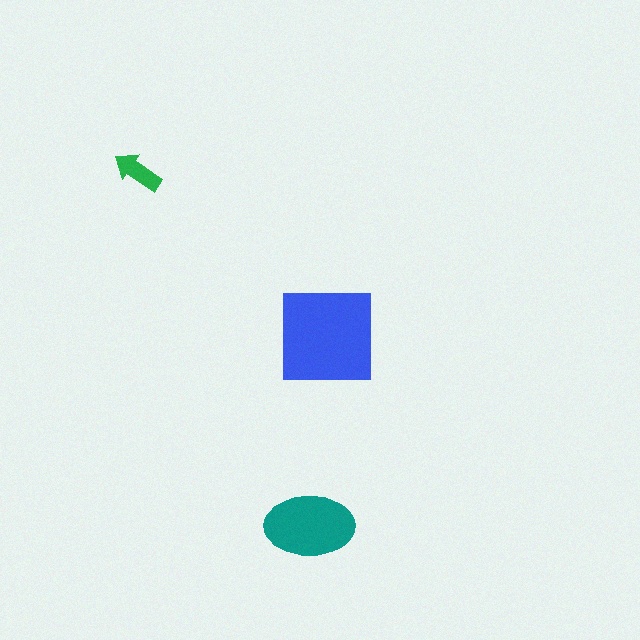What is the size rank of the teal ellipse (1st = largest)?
2nd.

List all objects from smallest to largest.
The green arrow, the teal ellipse, the blue square.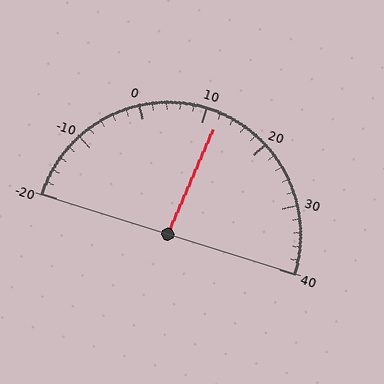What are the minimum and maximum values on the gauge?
The gauge ranges from -20 to 40.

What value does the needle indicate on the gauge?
The needle indicates approximately 12.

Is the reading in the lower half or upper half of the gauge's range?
The reading is in the upper half of the range (-20 to 40).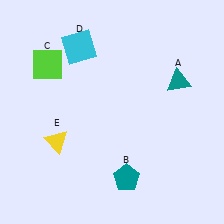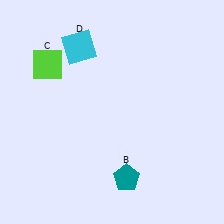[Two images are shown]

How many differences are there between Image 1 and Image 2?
There are 2 differences between the two images.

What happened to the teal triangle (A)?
The teal triangle (A) was removed in Image 2. It was in the top-right area of Image 1.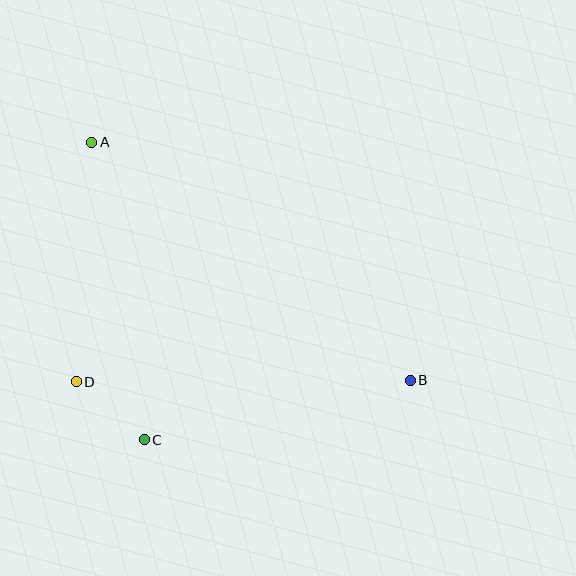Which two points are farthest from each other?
Points A and B are farthest from each other.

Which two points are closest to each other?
Points C and D are closest to each other.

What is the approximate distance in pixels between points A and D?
The distance between A and D is approximately 240 pixels.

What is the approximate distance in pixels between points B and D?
The distance between B and D is approximately 334 pixels.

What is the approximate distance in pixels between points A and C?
The distance between A and C is approximately 302 pixels.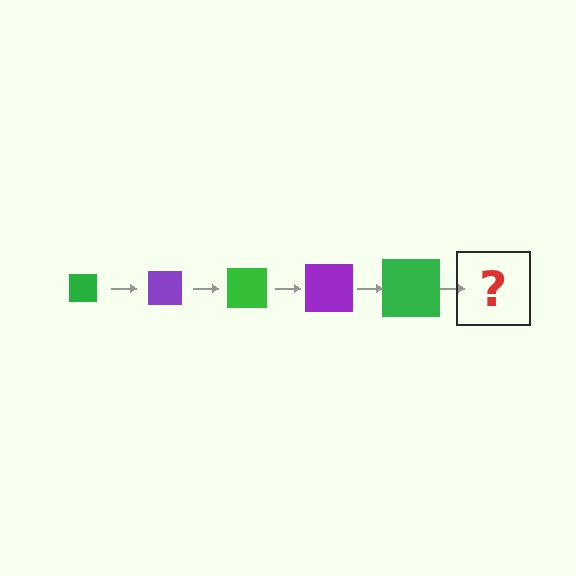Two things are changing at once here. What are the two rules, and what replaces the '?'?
The two rules are that the square grows larger each step and the color cycles through green and purple. The '?' should be a purple square, larger than the previous one.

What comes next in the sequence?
The next element should be a purple square, larger than the previous one.